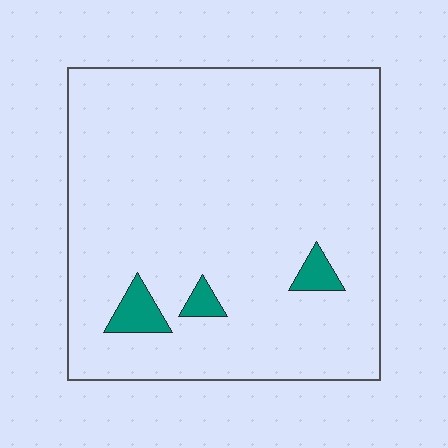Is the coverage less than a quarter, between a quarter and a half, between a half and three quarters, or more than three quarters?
Less than a quarter.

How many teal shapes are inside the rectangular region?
3.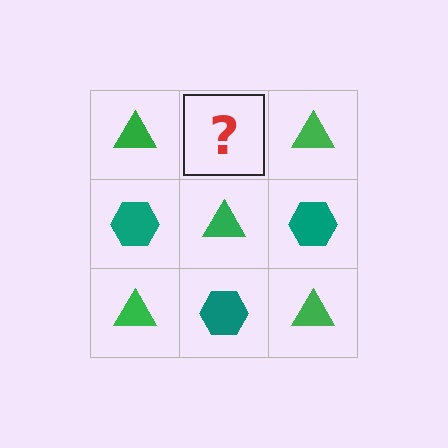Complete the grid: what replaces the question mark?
The question mark should be replaced with a teal hexagon.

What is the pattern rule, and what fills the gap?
The rule is that it alternates green triangle and teal hexagon in a checkerboard pattern. The gap should be filled with a teal hexagon.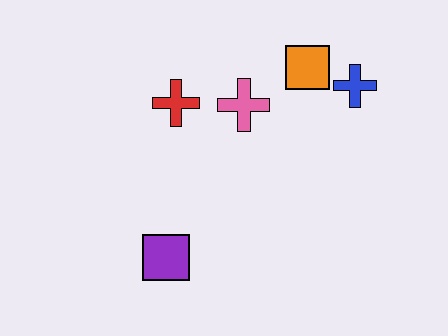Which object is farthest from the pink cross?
The purple square is farthest from the pink cross.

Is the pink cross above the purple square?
Yes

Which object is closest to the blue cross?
The orange square is closest to the blue cross.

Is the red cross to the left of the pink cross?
Yes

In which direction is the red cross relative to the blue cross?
The red cross is to the left of the blue cross.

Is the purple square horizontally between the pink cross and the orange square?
No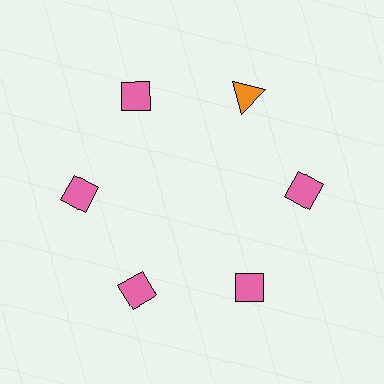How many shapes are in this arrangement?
There are 6 shapes arranged in a ring pattern.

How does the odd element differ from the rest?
It differs in both color (orange instead of pink) and shape (triangle instead of diamond).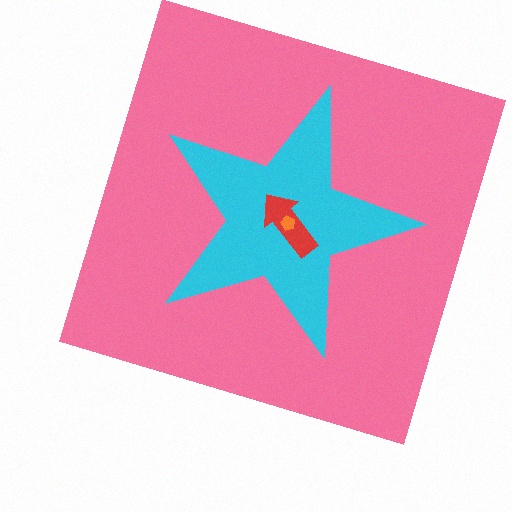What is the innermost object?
The orange pentagon.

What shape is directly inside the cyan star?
The red arrow.